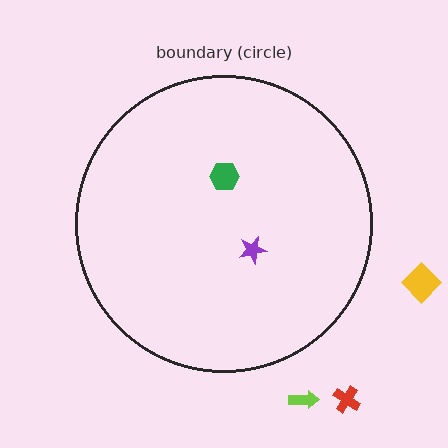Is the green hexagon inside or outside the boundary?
Inside.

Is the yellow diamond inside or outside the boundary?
Outside.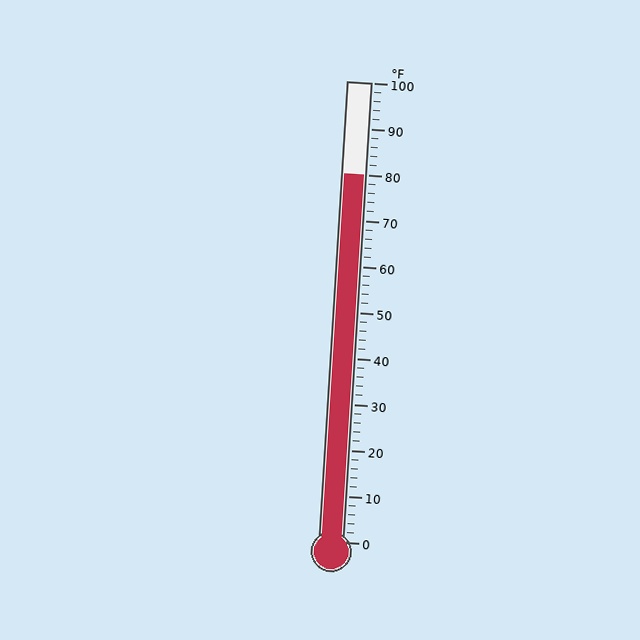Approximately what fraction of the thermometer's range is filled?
The thermometer is filled to approximately 80% of its range.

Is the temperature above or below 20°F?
The temperature is above 20°F.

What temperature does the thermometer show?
The thermometer shows approximately 80°F.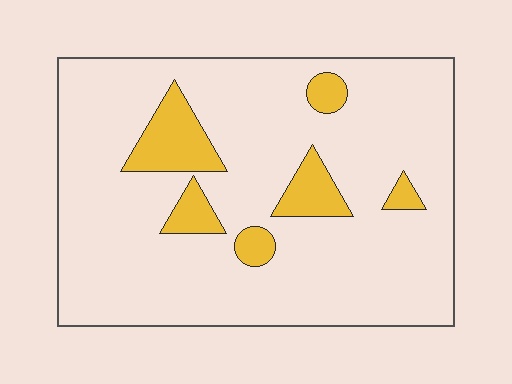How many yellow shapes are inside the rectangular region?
6.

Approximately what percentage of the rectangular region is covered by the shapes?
Approximately 15%.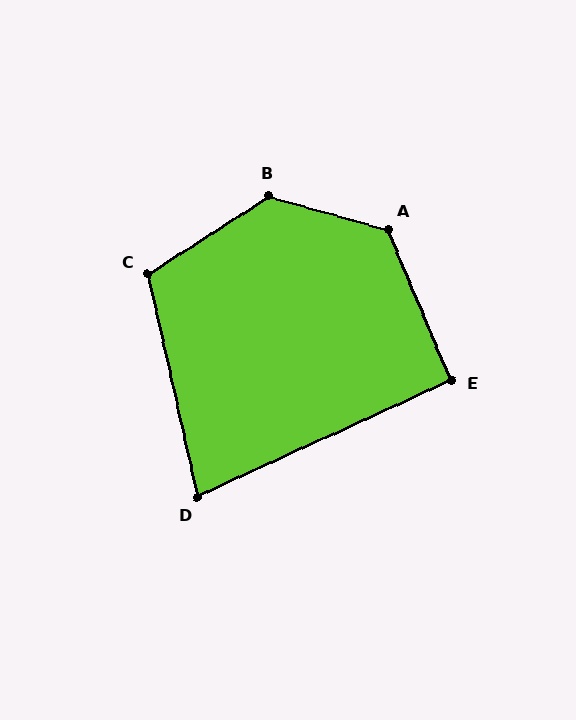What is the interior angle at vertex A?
Approximately 128 degrees (obtuse).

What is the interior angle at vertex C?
Approximately 110 degrees (obtuse).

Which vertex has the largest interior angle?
B, at approximately 132 degrees.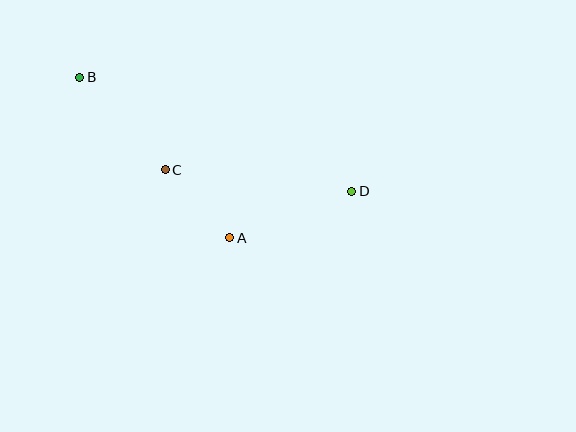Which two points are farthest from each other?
Points B and D are farthest from each other.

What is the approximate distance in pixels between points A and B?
The distance between A and B is approximately 220 pixels.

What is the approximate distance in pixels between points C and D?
The distance between C and D is approximately 188 pixels.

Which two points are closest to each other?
Points A and C are closest to each other.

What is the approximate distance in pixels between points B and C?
The distance between B and C is approximately 126 pixels.